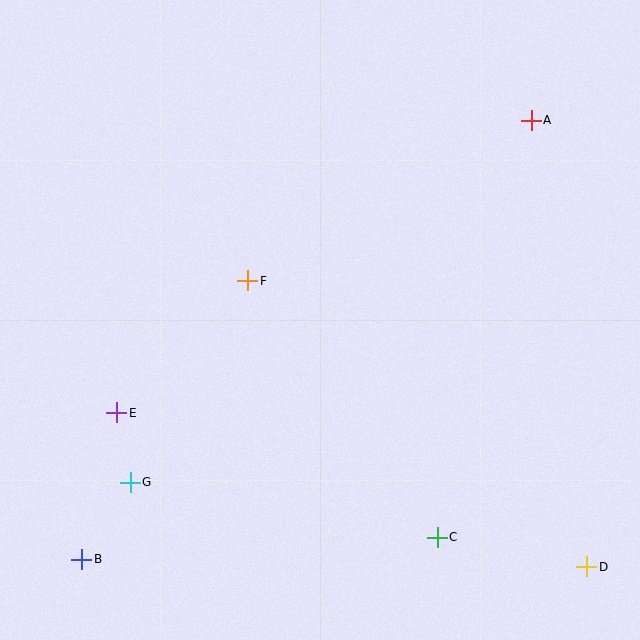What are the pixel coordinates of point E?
Point E is at (117, 413).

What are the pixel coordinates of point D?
Point D is at (587, 567).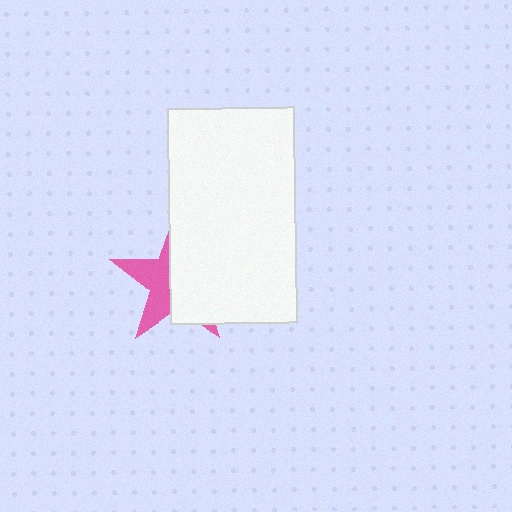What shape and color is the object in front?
The object in front is a white rectangle.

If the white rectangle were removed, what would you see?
You would see the complete pink star.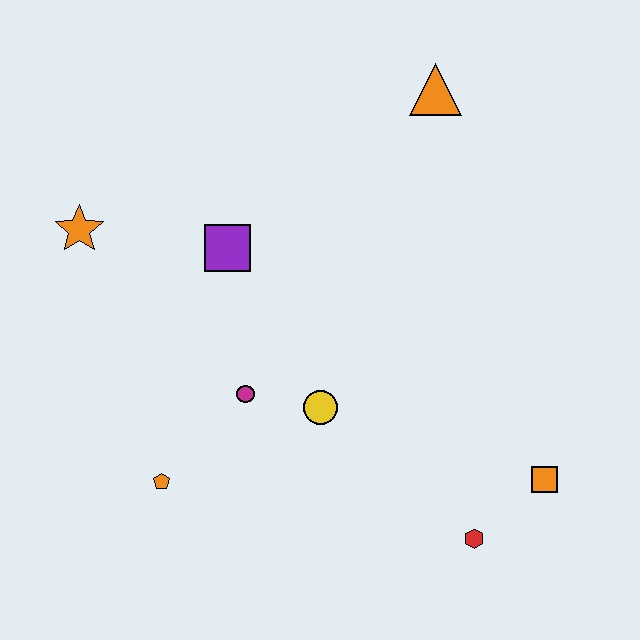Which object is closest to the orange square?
The red hexagon is closest to the orange square.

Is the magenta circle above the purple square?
No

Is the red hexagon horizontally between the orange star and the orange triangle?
No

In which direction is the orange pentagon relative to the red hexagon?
The orange pentagon is to the left of the red hexagon.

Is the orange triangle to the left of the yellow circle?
No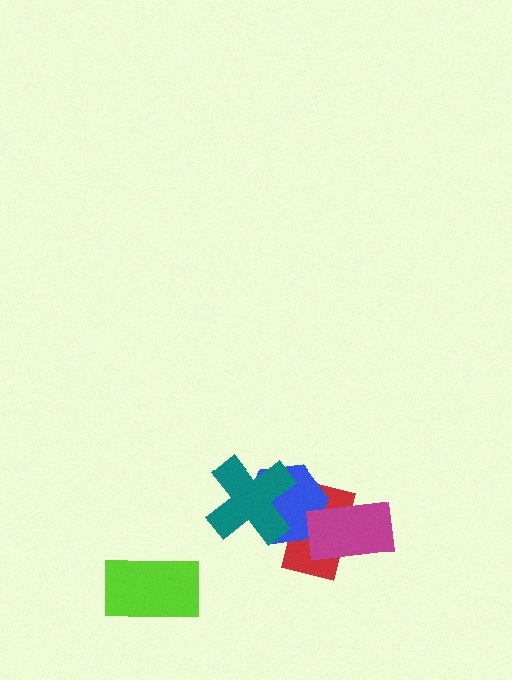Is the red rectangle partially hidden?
Yes, it is partially covered by another shape.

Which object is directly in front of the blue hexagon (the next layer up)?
The magenta rectangle is directly in front of the blue hexagon.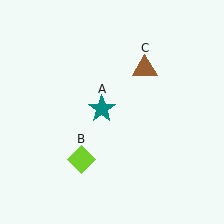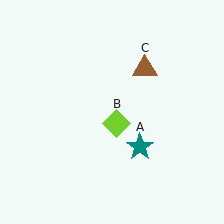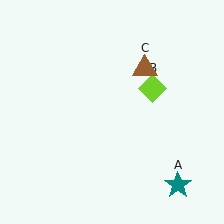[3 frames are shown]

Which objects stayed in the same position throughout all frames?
Brown triangle (object C) remained stationary.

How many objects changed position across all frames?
2 objects changed position: teal star (object A), lime diamond (object B).